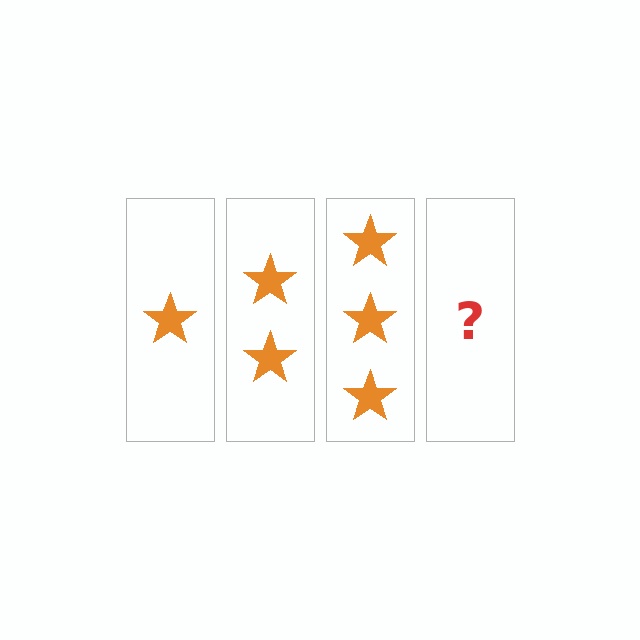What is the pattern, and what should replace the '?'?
The pattern is that each step adds one more star. The '?' should be 4 stars.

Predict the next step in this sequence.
The next step is 4 stars.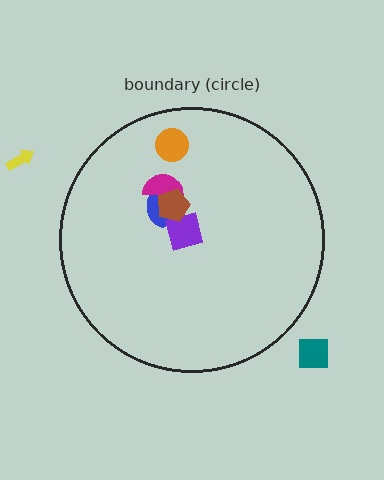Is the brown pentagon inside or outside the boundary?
Inside.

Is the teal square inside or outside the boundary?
Outside.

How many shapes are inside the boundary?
5 inside, 2 outside.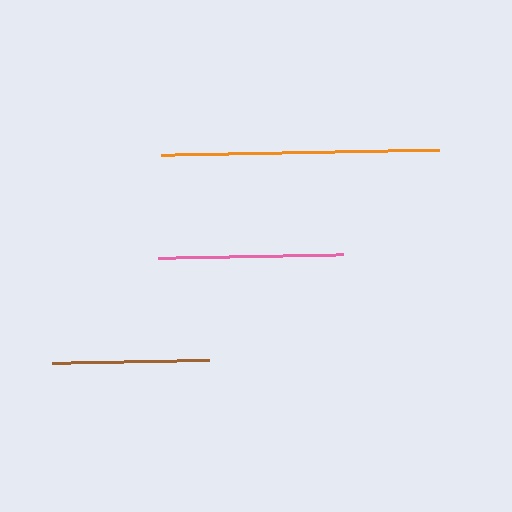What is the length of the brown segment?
The brown segment is approximately 157 pixels long.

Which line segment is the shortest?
The brown line is the shortest at approximately 157 pixels.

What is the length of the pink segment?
The pink segment is approximately 186 pixels long.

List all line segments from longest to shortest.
From longest to shortest: orange, pink, brown.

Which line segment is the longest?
The orange line is the longest at approximately 278 pixels.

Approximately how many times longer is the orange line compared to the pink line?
The orange line is approximately 1.5 times the length of the pink line.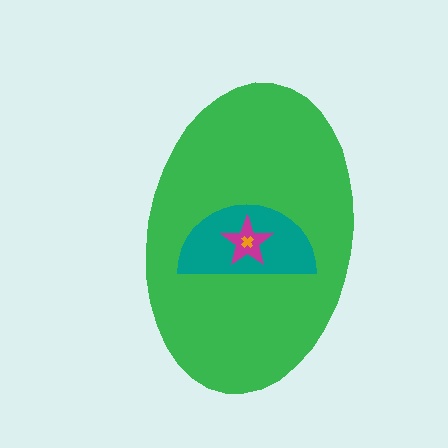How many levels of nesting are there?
4.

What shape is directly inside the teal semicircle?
The magenta star.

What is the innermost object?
The orange cross.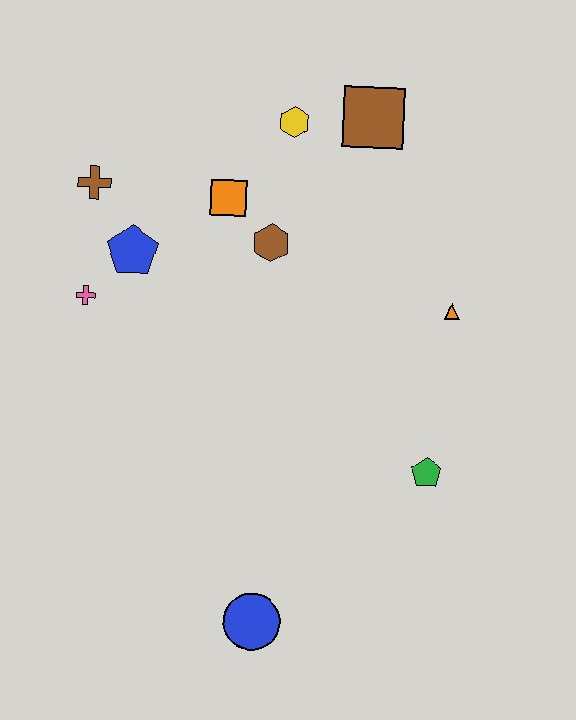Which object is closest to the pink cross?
The blue pentagon is closest to the pink cross.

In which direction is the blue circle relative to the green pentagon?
The blue circle is to the left of the green pentagon.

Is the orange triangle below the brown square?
Yes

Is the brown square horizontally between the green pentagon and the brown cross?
Yes